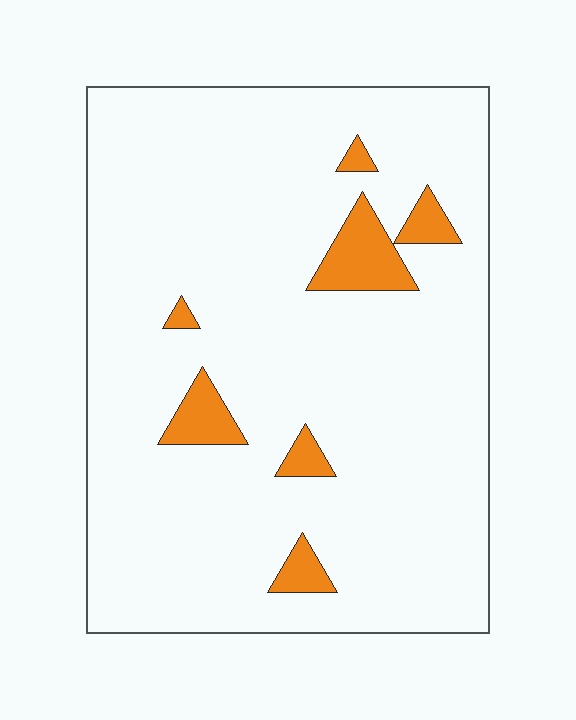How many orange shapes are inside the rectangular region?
7.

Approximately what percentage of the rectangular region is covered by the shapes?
Approximately 10%.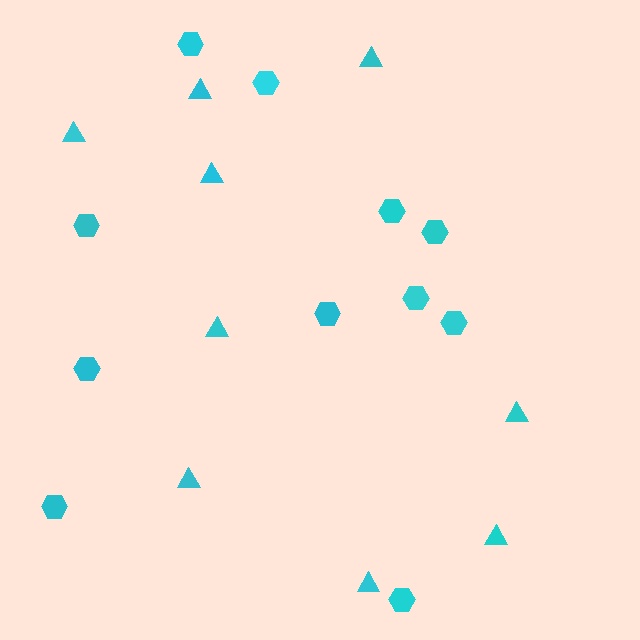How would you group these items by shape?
There are 2 groups: one group of hexagons (11) and one group of triangles (9).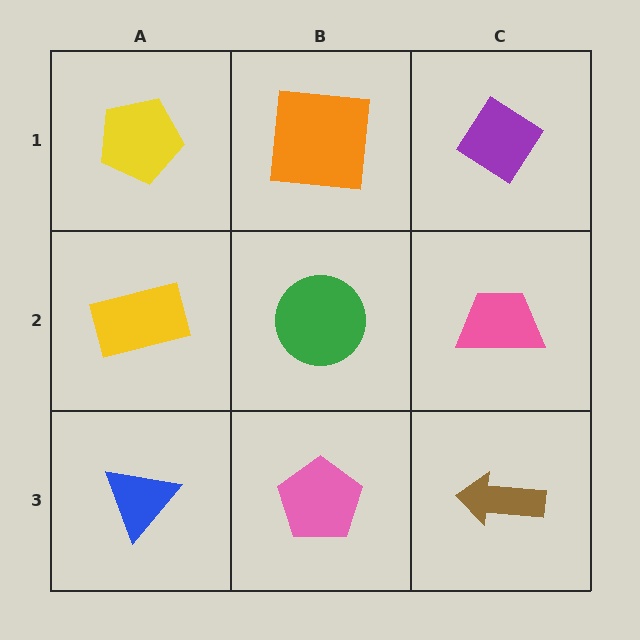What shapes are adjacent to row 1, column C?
A pink trapezoid (row 2, column C), an orange square (row 1, column B).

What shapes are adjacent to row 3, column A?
A yellow rectangle (row 2, column A), a pink pentagon (row 3, column B).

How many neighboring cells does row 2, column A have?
3.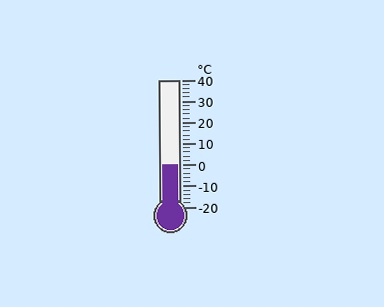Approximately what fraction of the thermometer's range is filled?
The thermometer is filled to approximately 35% of its range.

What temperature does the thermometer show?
The thermometer shows approximately 0°C.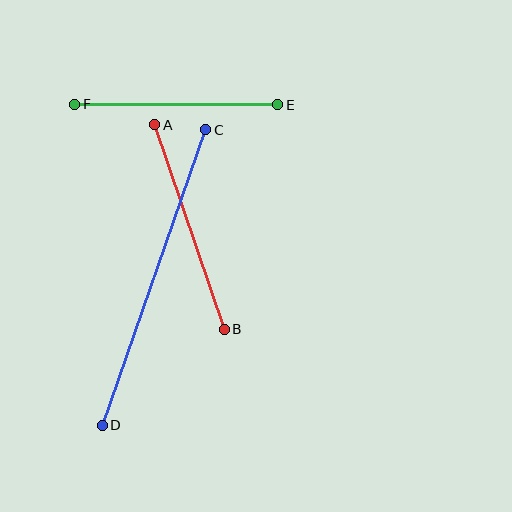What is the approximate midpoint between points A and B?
The midpoint is at approximately (190, 227) pixels.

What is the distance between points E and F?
The distance is approximately 203 pixels.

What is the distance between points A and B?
The distance is approximately 216 pixels.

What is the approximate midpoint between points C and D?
The midpoint is at approximately (154, 277) pixels.